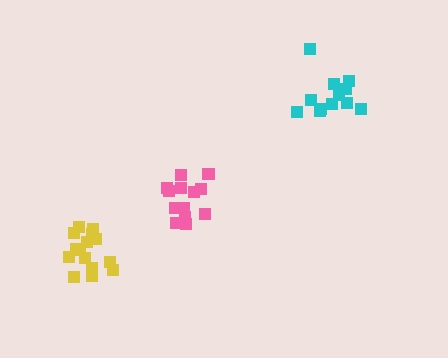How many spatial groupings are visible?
There are 3 spatial groupings.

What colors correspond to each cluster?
The clusters are colored: pink, cyan, yellow.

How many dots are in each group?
Group 1: 13 dots, Group 2: 12 dots, Group 3: 15 dots (40 total).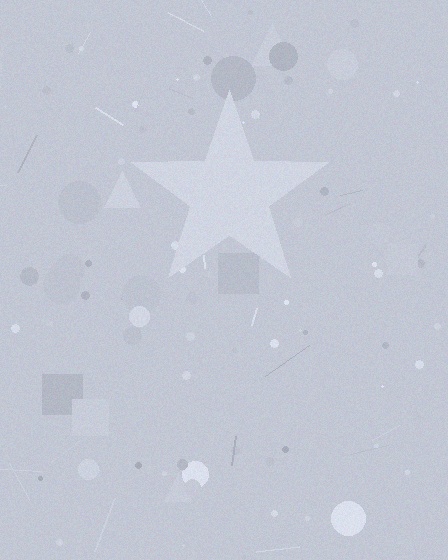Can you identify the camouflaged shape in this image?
The camouflaged shape is a star.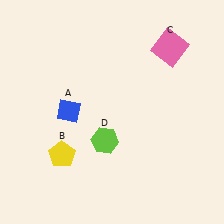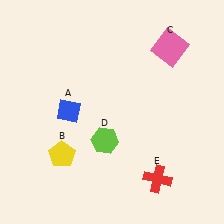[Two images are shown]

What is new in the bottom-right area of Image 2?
A red cross (E) was added in the bottom-right area of Image 2.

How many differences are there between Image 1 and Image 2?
There is 1 difference between the two images.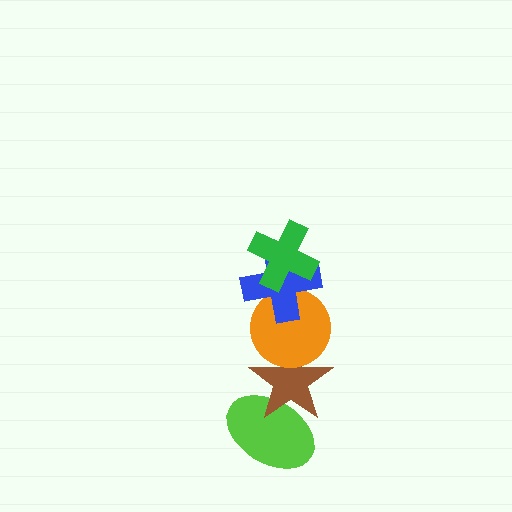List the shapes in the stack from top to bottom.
From top to bottom: the green cross, the blue cross, the orange circle, the brown star, the lime ellipse.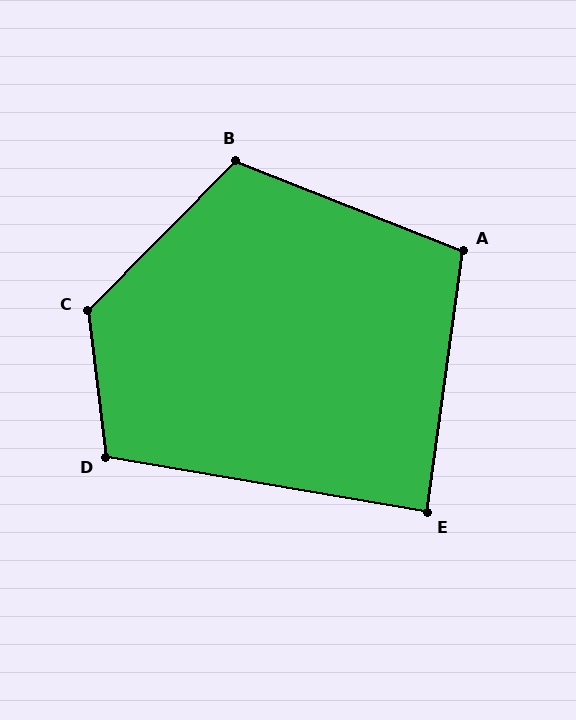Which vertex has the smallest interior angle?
E, at approximately 88 degrees.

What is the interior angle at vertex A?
Approximately 104 degrees (obtuse).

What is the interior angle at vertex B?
Approximately 113 degrees (obtuse).